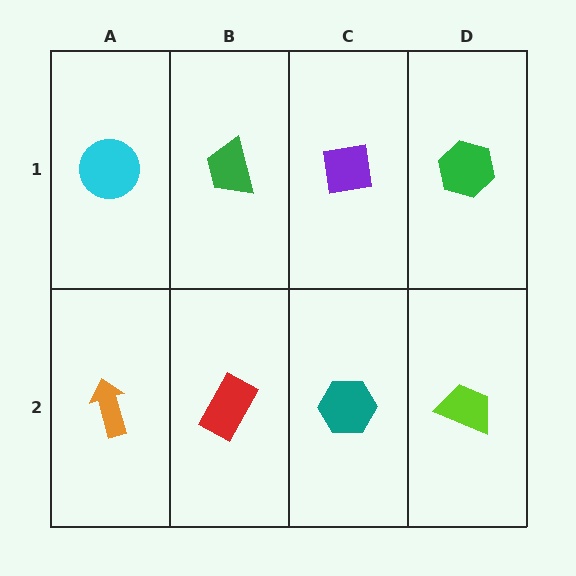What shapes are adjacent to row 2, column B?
A green trapezoid (row 1, column B), an orange arrow (row 2, column A), a teal hexagon (row 2, column C).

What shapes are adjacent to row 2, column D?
A green hexagon (row 1, column D), a teal hexagon (row 2, column C).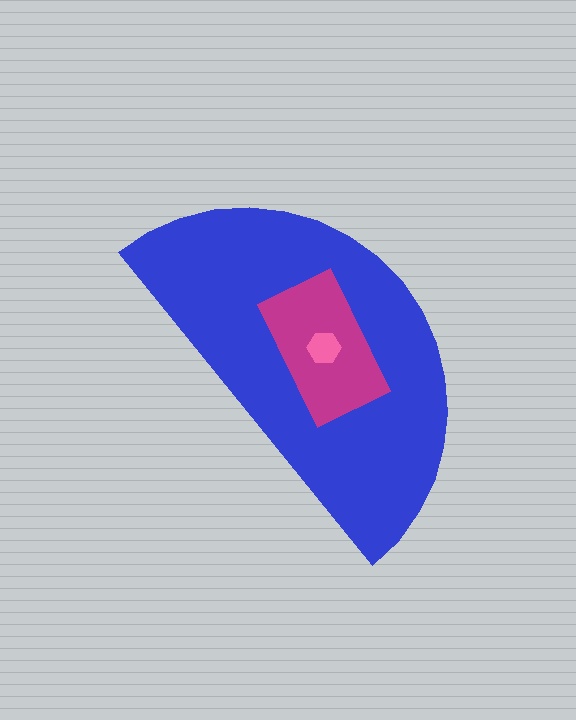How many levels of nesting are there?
3.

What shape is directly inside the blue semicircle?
The magenta rectangle.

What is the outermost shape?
The blue semicircle.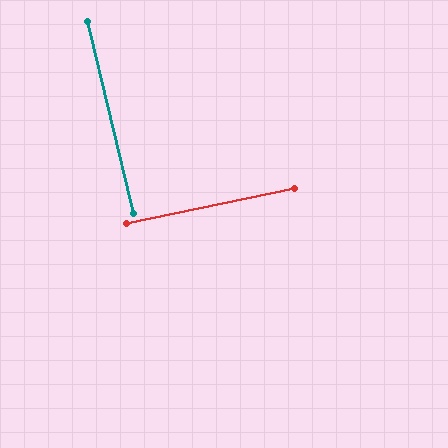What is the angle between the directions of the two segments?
Approximately 88 degrees.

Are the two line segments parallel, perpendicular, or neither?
Perpendicular — they meet at approximately 88°.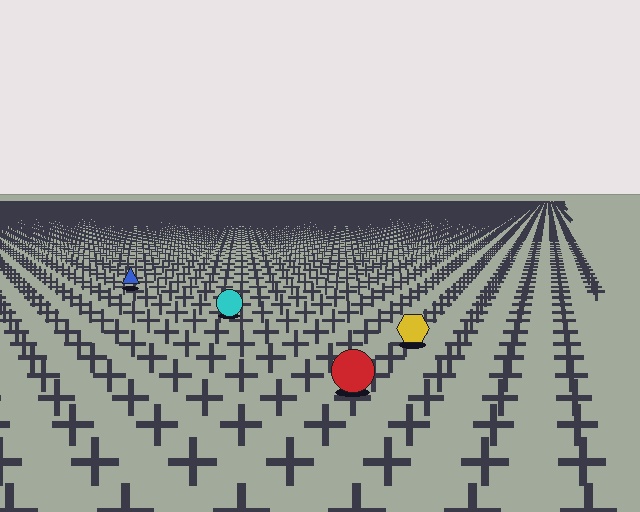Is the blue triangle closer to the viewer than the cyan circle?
No. The cyan circle is closer — you can tell from the texture gradient: the ground texture is coarser near it.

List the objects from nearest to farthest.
From nearest to farthest: the red circle, the yellow hexagon, the cyan circle, the blue triangle.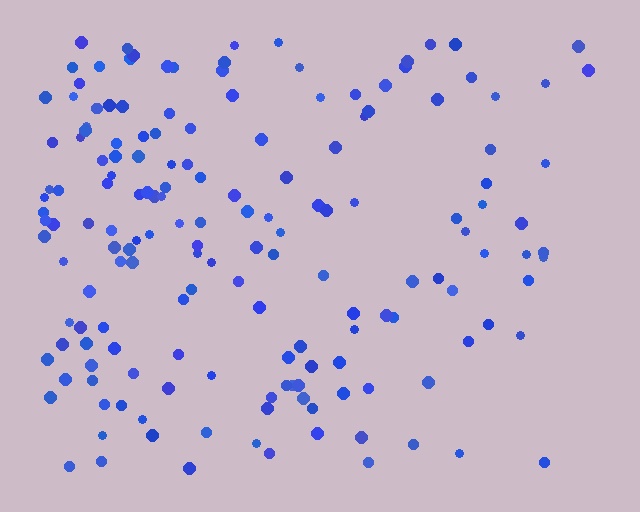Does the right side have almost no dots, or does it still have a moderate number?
Still a moderate number, just noticeably fewer than the left.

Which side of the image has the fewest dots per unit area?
The right.